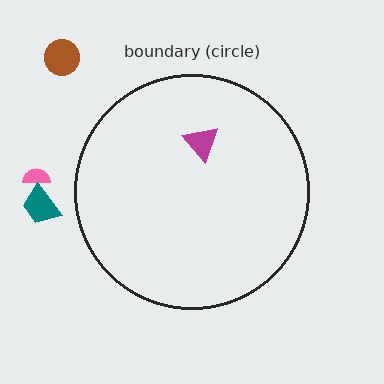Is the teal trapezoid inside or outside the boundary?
Outside.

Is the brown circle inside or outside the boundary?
Outside.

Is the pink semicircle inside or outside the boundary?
Outside.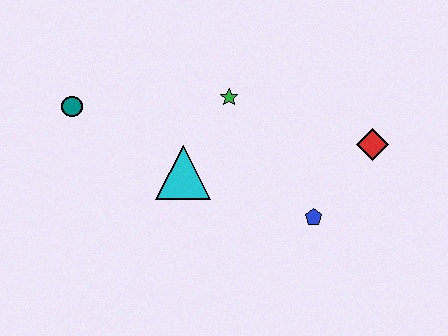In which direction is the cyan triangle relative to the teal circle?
The cyan triangle is to the right of the teal circle.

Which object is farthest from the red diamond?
The teal circle is farthest from the red diamond.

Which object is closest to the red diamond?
The blue pentagon is closest to the red diamond.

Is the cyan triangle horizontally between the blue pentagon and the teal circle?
Yes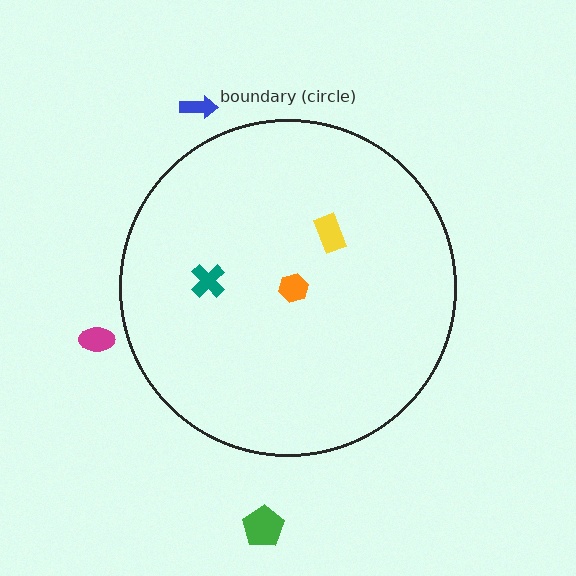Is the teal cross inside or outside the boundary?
Inside.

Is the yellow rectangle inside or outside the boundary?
Inside.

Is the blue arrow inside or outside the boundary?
Outside.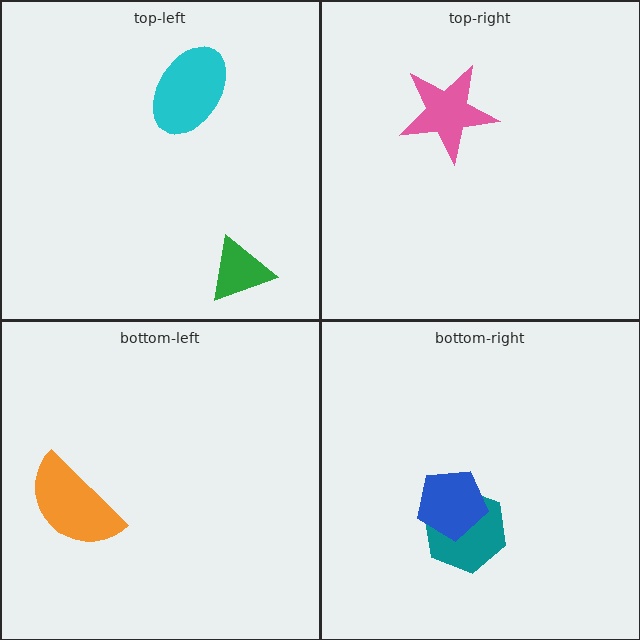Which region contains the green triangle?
The top-left region.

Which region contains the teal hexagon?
The bottom-right region.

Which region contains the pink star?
The top-right region.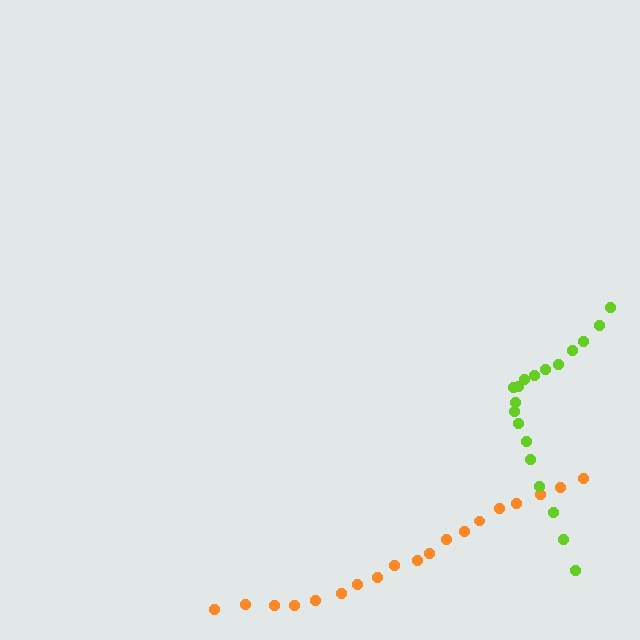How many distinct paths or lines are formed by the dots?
There are 2 distinct paths.